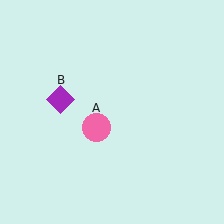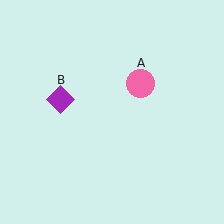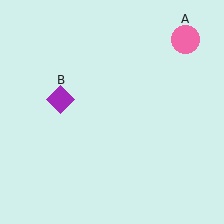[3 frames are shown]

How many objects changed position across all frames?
1 object changed position: pink circle (object A).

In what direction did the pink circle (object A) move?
The pink circle (object A) moved up and to the right.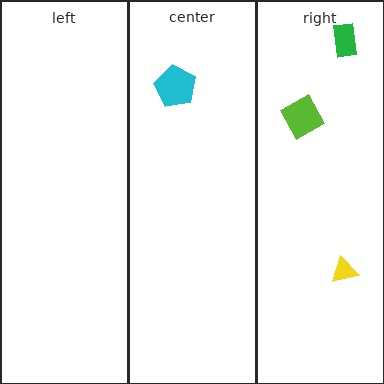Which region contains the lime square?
The right region.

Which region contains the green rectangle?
The right region.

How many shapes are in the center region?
1.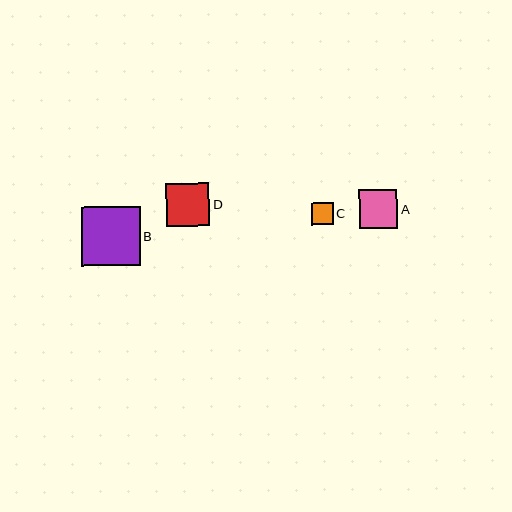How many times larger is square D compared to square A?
Square D is approximately 1.1 times the size of square A.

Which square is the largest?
Square B is the largest with a size of approximately 59 pixels.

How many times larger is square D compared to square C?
Square D is approximately 2.0 times the size of square C.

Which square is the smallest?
Square C is the smallest with a size of approximately 21 pixels.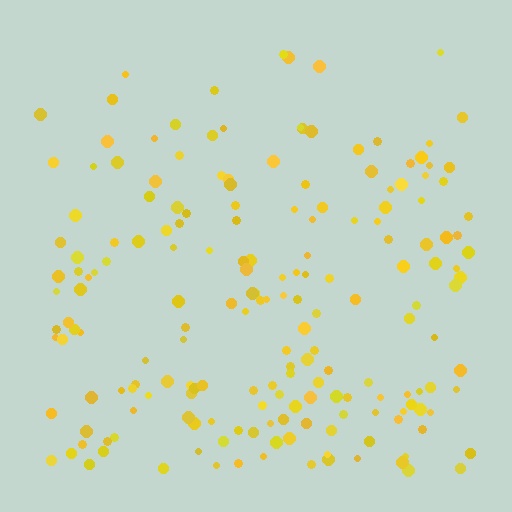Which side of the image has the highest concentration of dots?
The bottom.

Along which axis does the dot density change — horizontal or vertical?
Vertical.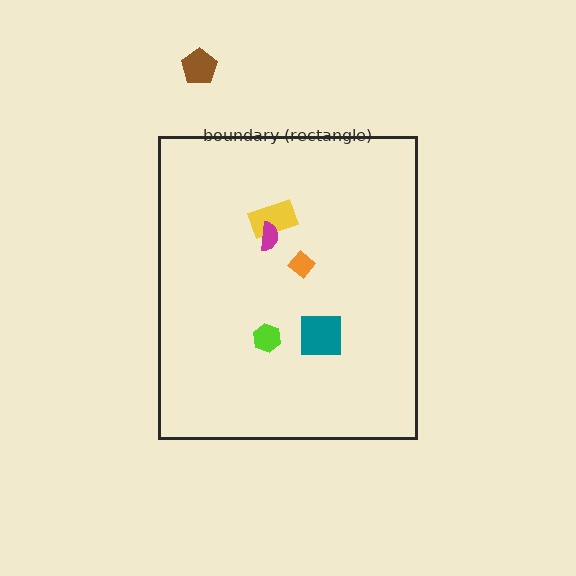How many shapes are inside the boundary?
5 inside, 1 outside.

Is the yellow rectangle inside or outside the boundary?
Inside.